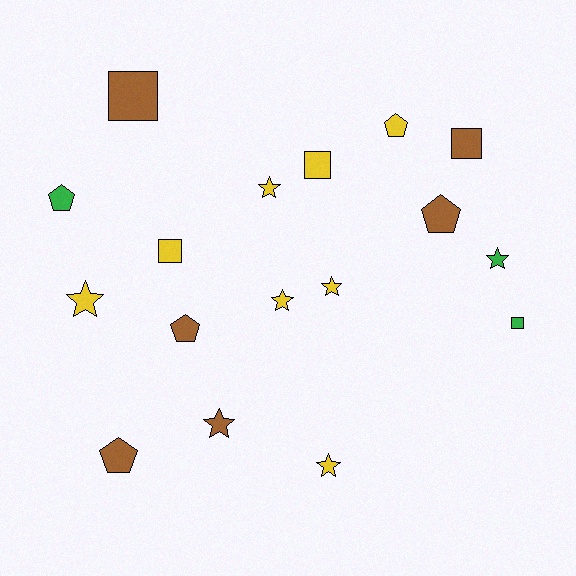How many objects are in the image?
There are 17 objects.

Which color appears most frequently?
Yellow, with 8 objects.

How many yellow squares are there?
There are 2 yellow squares.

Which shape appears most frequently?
Star, with 7 objects.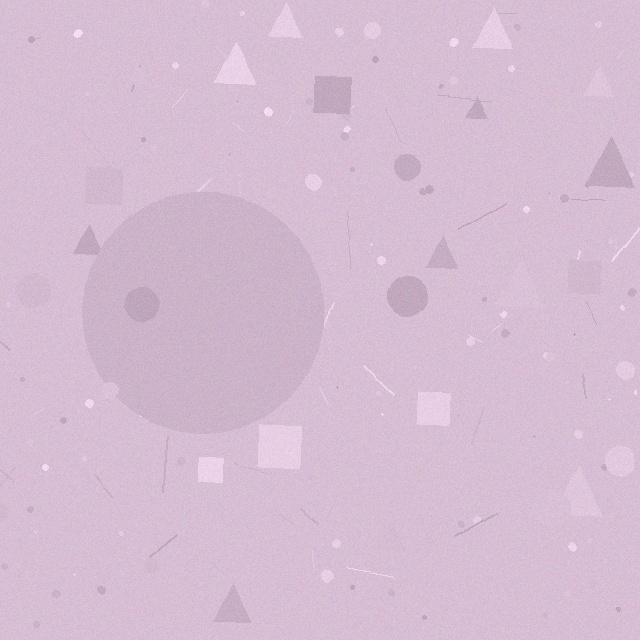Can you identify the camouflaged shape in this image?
The camouflaged shape is a circle.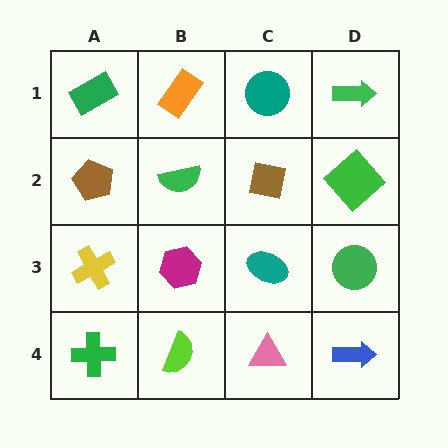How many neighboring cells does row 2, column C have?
4.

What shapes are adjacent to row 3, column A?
A brown pentagon (row 2, column A), a green cross (row 4, column A), a magenta hexagon (row 3, column B).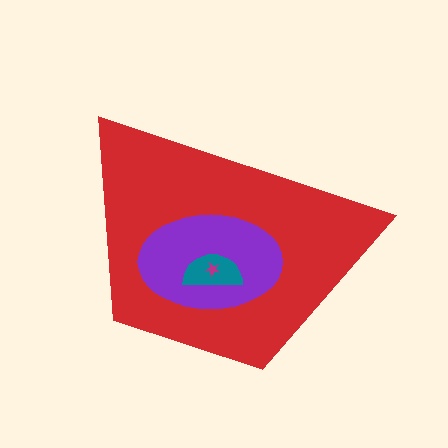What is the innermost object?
The magenta star.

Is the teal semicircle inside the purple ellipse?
Yes.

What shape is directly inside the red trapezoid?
The purple ellipse.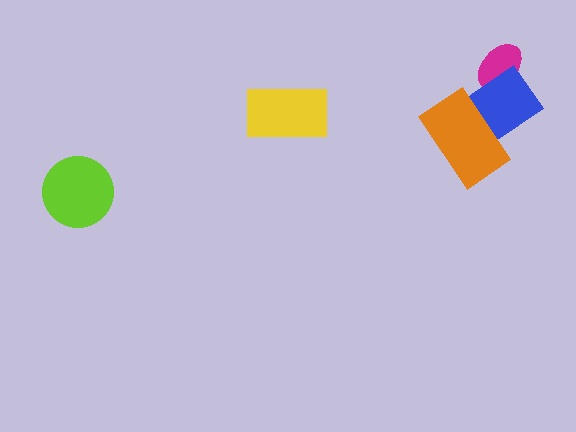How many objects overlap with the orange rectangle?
1 object overlaps with the orange rectangle.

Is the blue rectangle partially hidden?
Yes, it is partially covered by another shape.